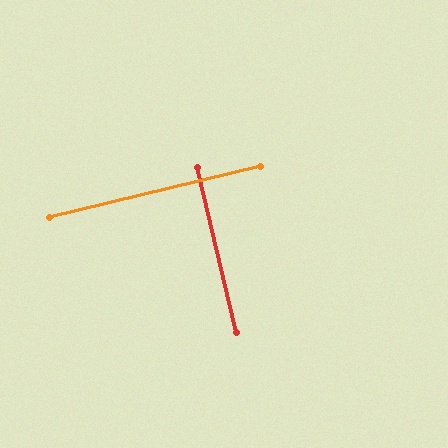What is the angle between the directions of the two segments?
Approximately 90 degrees.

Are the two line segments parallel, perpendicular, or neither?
Perpendicular — they meet at approximately 90°.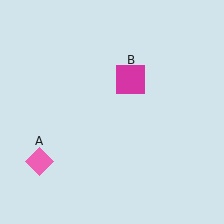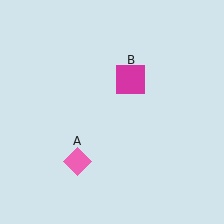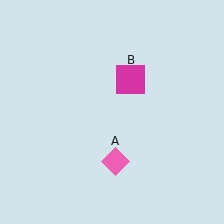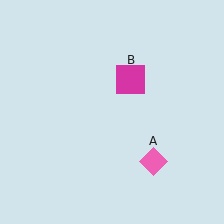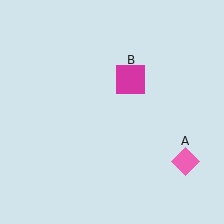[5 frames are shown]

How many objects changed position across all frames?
1 object changed position: pink diamond (object A).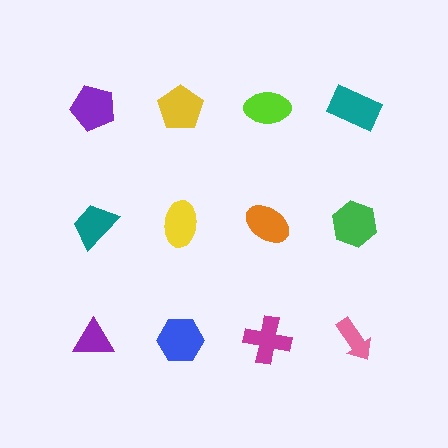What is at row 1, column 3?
A lime ellipse.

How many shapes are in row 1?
4 shapes.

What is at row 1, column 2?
A yellow pentagon.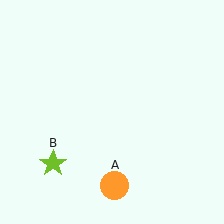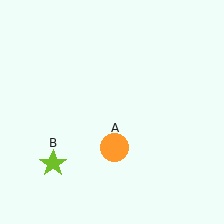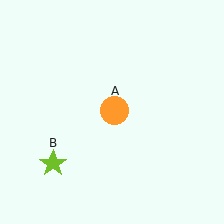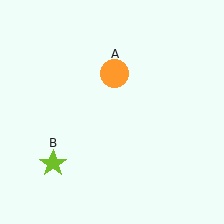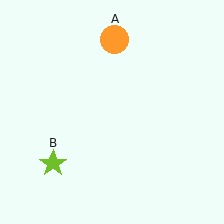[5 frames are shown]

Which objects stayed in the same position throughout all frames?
Lime star (object B) remained stationary.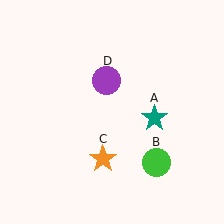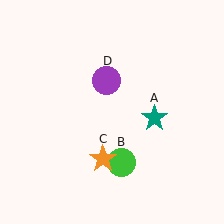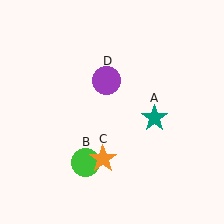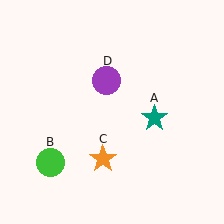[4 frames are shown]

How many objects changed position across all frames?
1 object changed position: green circle (object B).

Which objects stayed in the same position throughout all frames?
Teal star (object A) and orange star (object C) and purple circle (object D) remained stationary.